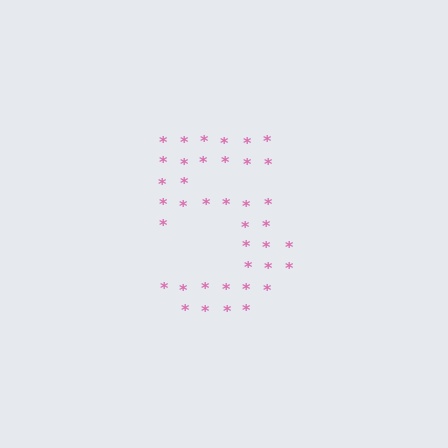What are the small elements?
The small elements are asterisks.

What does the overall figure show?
The overall figure shows the digit 5.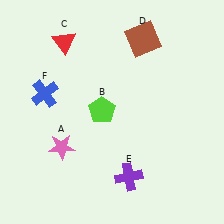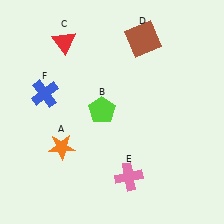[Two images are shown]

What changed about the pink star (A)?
In Image 1, A is pink. In Image 2, it changed to orange.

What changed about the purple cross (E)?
In Image 1, E is purple. In Image 2, it changed to pink.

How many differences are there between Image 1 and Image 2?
There are 2 differences between the two images.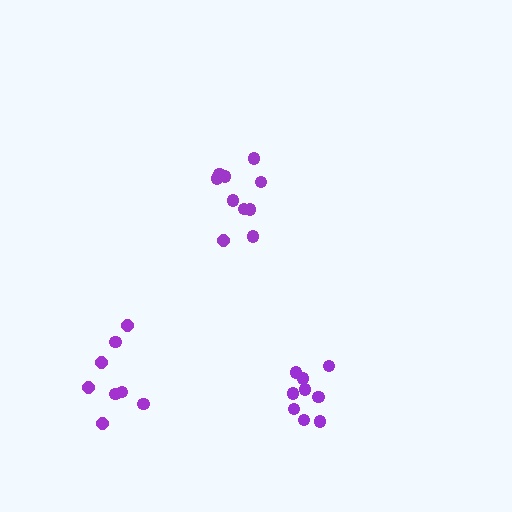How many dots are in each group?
Group 1: 10 dots, Group 2: 8 dots, Group 3: 9 dots (27 total).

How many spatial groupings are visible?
There are 3 spatial groupings.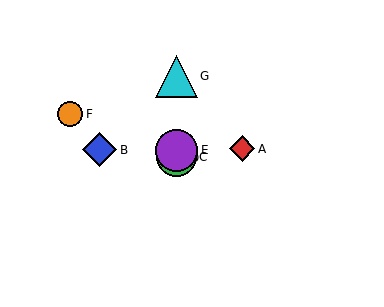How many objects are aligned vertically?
4 objects (C, D, E, G) are aligned vertically.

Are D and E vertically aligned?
Yes, both are at x≈176.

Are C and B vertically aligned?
No, C is at x≈176 and B is at x≈100.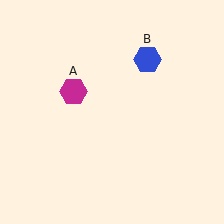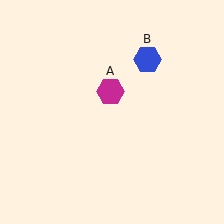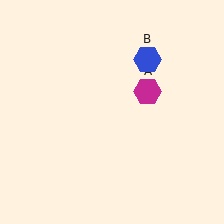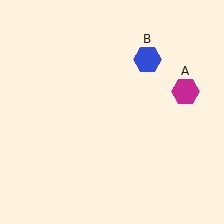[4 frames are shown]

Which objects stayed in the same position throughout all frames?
Blue hexagon (object B) remained stationary.